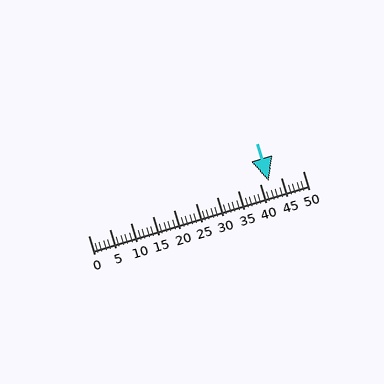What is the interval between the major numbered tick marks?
The major tick marks are spaced 5 units apart.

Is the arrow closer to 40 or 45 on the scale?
The arrow is closer to 40.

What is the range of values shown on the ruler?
The ruler shows values from 0 to 50.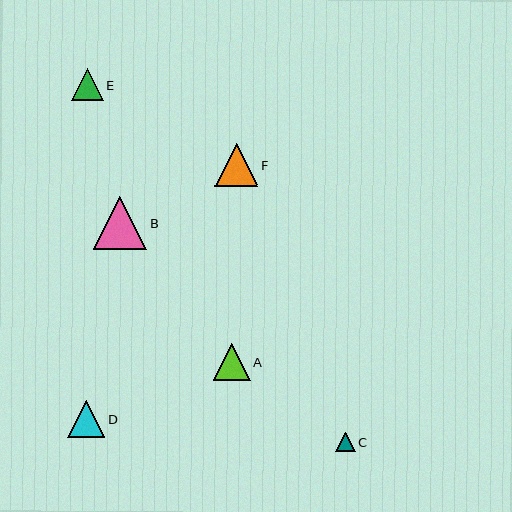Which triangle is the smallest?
Triangle C is the smallest with a size of approximately 19 pixels.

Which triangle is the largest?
Triangle B is the largest with a size of approximately 54 pixels.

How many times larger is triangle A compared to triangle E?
Triangle A is approximately 1.2 times the size of triangle E.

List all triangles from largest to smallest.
From largest to smallest: B, F, A, D, E, C.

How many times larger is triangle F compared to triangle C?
Triangle F is approximately 2.2 times the size of triangle C.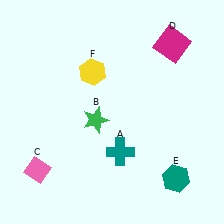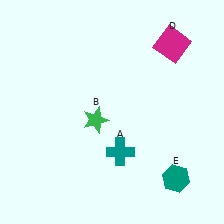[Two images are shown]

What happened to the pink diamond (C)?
The pink diamond (C) was removed in Image 2. It was in the bottom-left area of Image 1.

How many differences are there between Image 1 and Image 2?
There are 2 differences between the two images.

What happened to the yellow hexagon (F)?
The yellow hexagon (F) was removed in Image 2. It was in the top-left area of Image 1.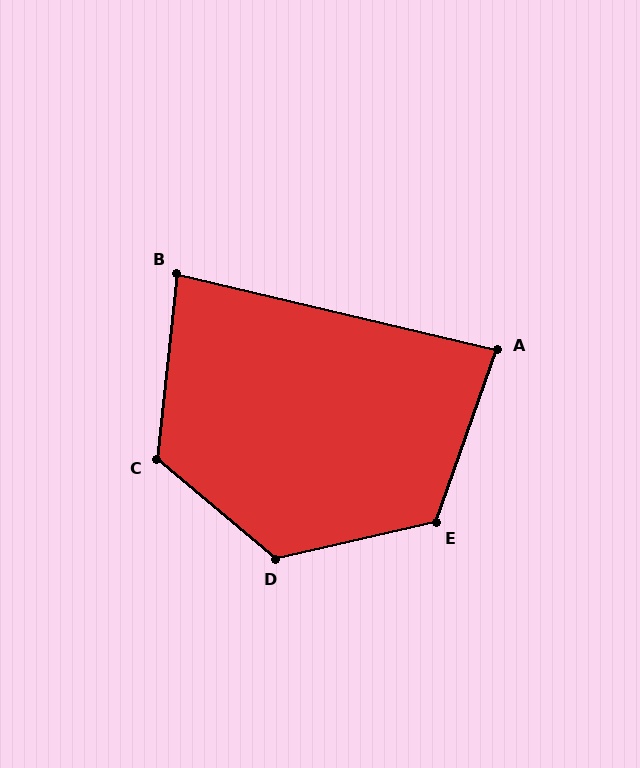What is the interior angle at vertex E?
Approximately 122 degrees (obtuse).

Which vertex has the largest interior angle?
D, at approximately 127 degrees.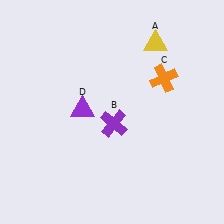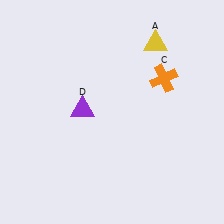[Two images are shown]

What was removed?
The purple cross (B) was removed in Image 2.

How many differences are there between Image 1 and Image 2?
There is 1 difference between the two images.